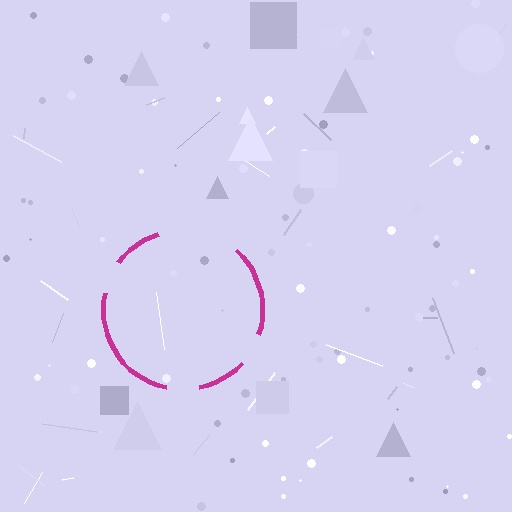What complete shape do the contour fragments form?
The contour fragments form a circle.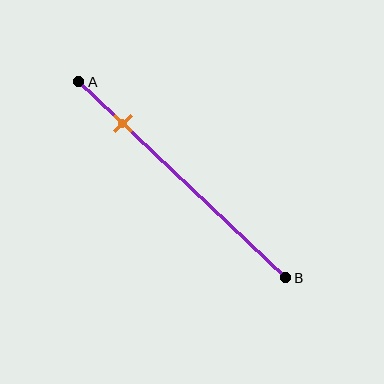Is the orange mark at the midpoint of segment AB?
No, the mark is at about 20% from A, not at the 50% midpoint.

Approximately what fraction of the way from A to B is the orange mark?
The orange mark is approximately 20% of the way from A to B.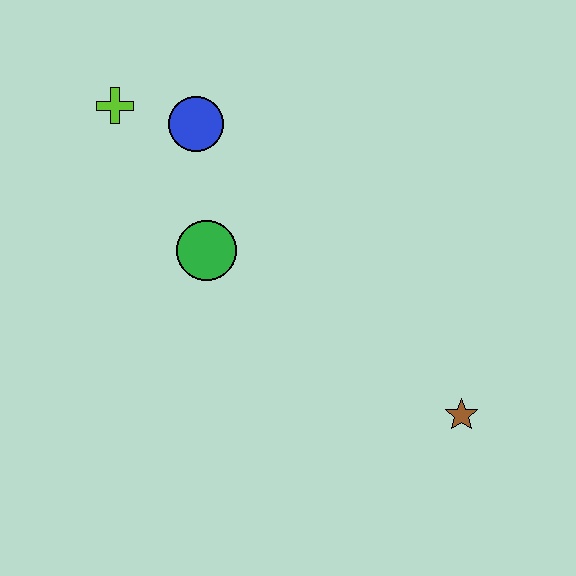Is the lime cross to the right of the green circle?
No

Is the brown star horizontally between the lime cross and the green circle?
No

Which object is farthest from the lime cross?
The brown star is farthest from the lime cross.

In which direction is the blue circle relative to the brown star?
The blue circle is above the brown star.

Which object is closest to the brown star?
The green circle is closest to the brown star.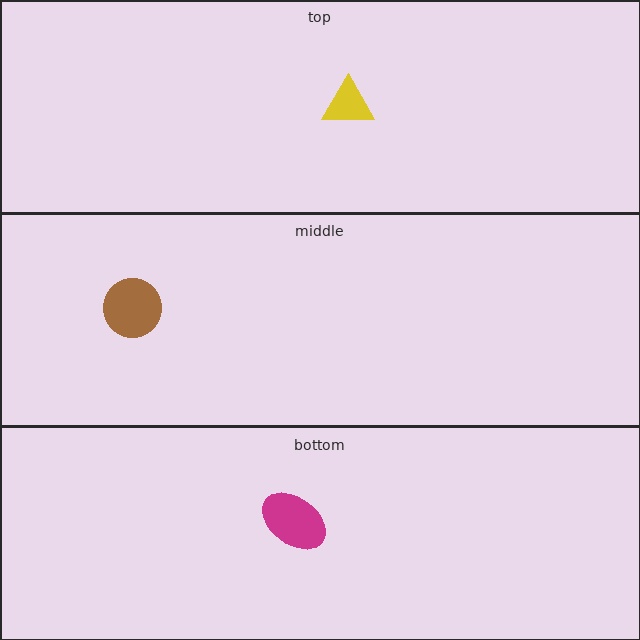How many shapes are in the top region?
1.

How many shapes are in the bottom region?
1.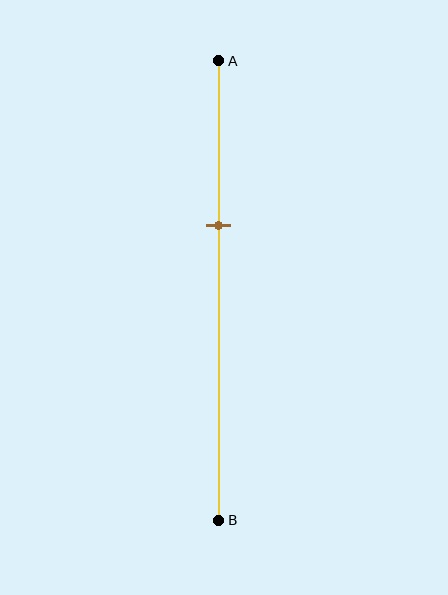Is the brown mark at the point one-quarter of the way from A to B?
No, the mark is at about 35% from A, not at the 25% one-quarter point.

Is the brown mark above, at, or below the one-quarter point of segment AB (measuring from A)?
The brown mark is below the one-quarter point of segment AB.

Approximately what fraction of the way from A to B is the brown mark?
The brown mark is approximately 35% of the way from A to B.